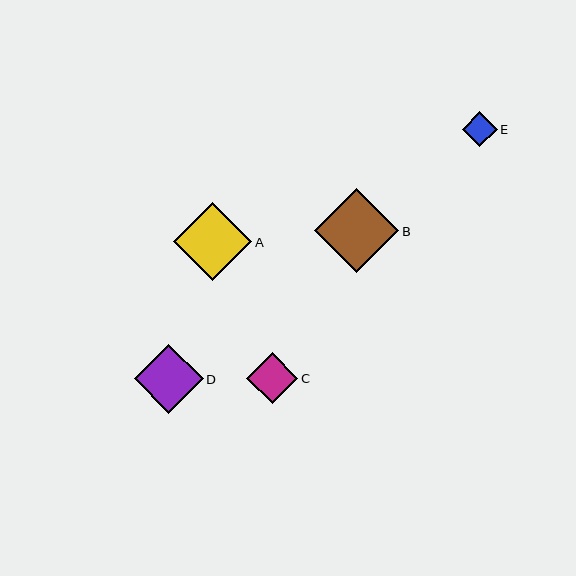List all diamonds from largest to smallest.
From largest to smallest: B, A, D, C, E.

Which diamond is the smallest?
Diamond E is the smallest with a size of approximately 35 pixels.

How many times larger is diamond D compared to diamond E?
Diamond D is approximately 2.0 times the size of diamond E.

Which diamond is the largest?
Diamond B is the largest with a size of approximately 85 pixels.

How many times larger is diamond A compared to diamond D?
Diamond A is approximately 1.1 times the size of diamond D.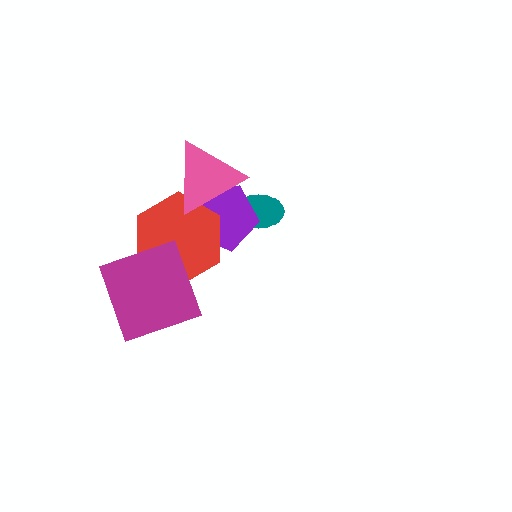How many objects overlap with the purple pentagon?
3 objects overlap with the purple pentagon.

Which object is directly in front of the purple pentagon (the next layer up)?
The red hexagon is directly in front of the purple pentagon.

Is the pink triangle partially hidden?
No, no other shape covers it.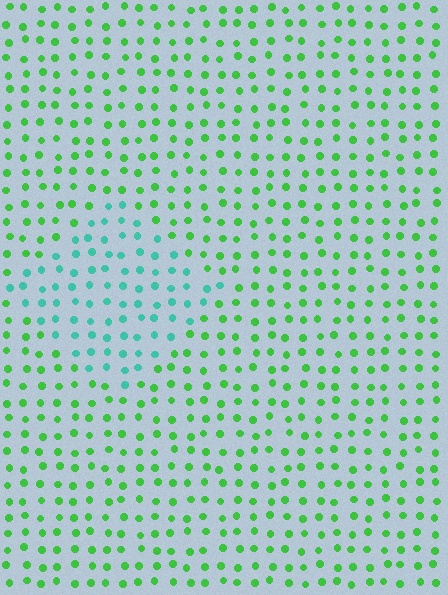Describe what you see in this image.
The image is filled with small green elements in a uniform arrangement. A diamond-shaped region is visible where the elements are tinted to a slightly different hue, forming a subtle color boundary.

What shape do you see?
I see a diamond.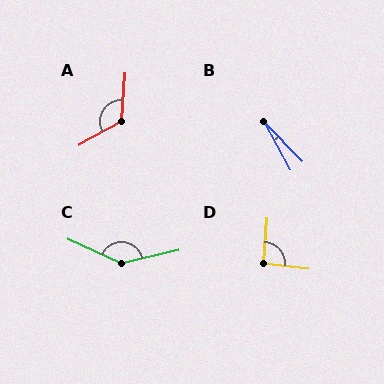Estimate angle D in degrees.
Approximately 92 degrees.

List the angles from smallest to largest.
B (15°), D (92°), A (124°), C (142°).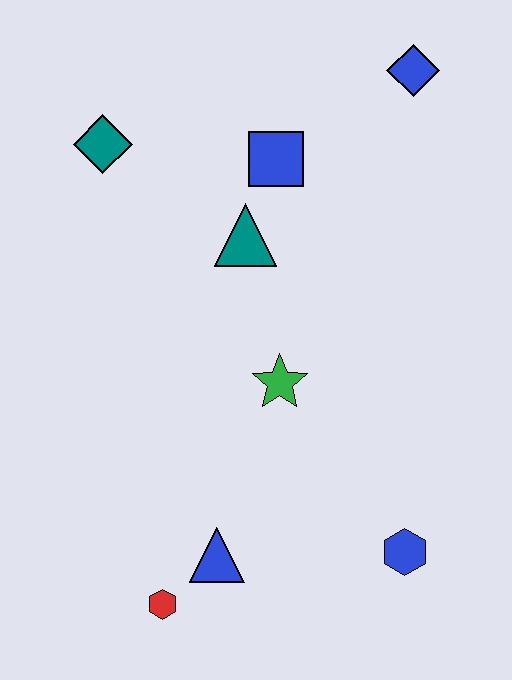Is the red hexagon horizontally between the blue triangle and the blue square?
No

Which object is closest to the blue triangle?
The red hexagon is closest to the blue triangle.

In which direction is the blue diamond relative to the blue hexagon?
The blue diamond is above the blue hexagon.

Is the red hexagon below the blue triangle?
Yes